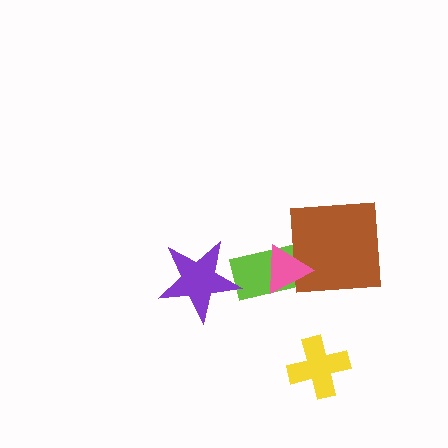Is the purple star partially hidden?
No, no other shape covers it.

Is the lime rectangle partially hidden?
Yes, it is partially covered by another shape.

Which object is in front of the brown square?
The pink triangle is in front of the brown square.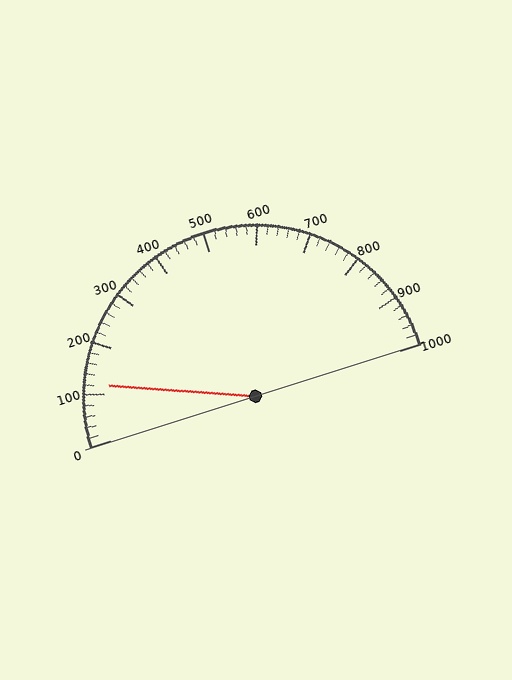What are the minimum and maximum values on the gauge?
The gauge ranges from 0 to 1000.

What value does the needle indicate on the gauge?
The needle indicates approximately 120.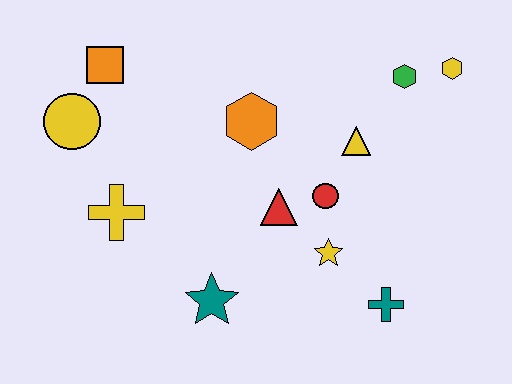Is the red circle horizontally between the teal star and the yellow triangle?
Yes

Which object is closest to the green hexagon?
The yellow hexagon is closest to the green hexagon.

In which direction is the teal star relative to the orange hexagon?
The teal star is below the orange hexagon.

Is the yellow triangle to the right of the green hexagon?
No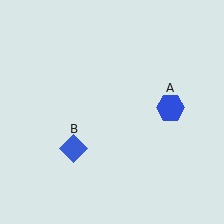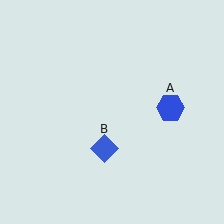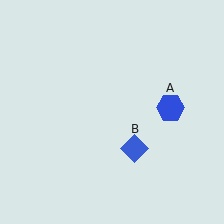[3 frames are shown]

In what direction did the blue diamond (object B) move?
The blue diamond (object B) moved right.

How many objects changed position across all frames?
1 object changed position: blue diamond (object B).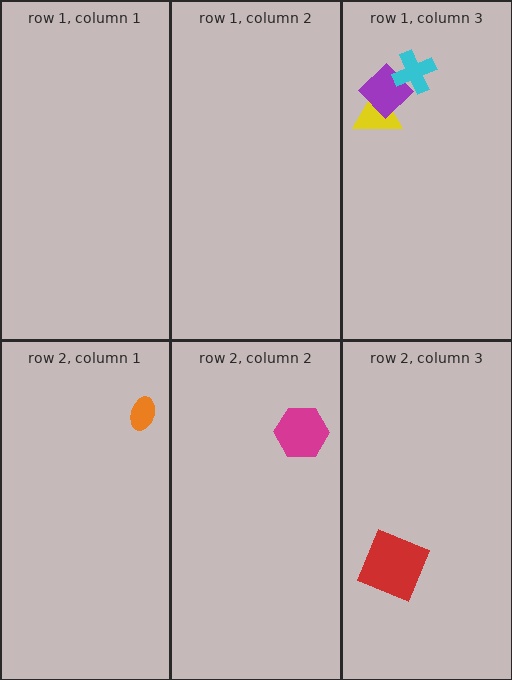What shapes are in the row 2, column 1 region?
The orange ellipse.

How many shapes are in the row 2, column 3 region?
1.